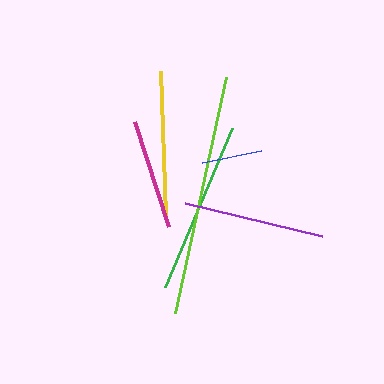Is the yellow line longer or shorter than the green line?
The green line is longer than the yellow line.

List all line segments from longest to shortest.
From longest to shortest: lime, green, yellow, purple, magenta, blue.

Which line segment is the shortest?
The blue line is the shortest at approximately 61 pixels.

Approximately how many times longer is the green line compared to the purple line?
The green line is approximately 1.2 times the length of the purple line.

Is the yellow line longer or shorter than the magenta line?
The yellow line is longer than the magenta line.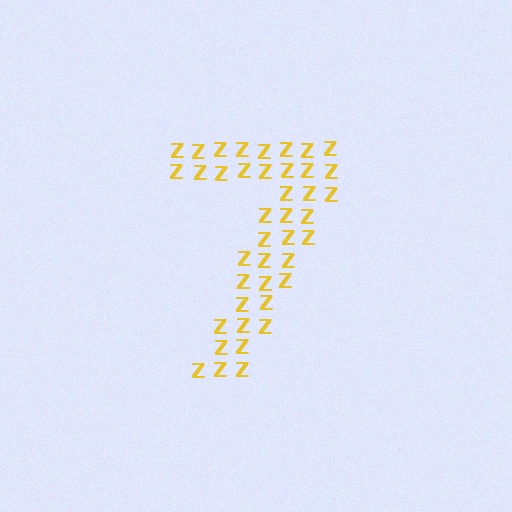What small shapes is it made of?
It is made of small letter Z's.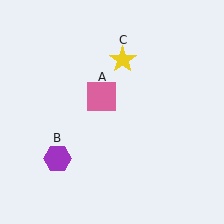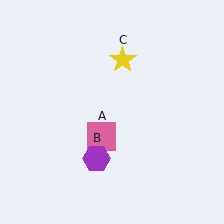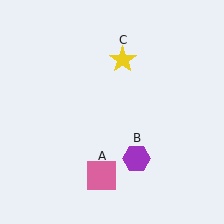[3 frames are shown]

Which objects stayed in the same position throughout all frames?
Yellow star (object C) remained stationary.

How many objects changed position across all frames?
2 objects changed position: pink square (object A), purple hexagon (object B).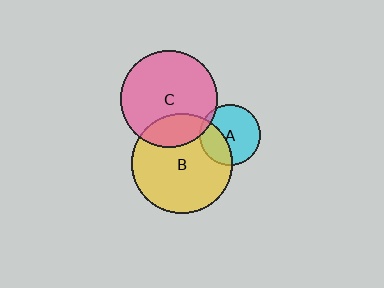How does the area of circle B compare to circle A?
Approximately 2.7 times.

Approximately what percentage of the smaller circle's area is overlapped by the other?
Approximately 20%.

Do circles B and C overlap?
Yes.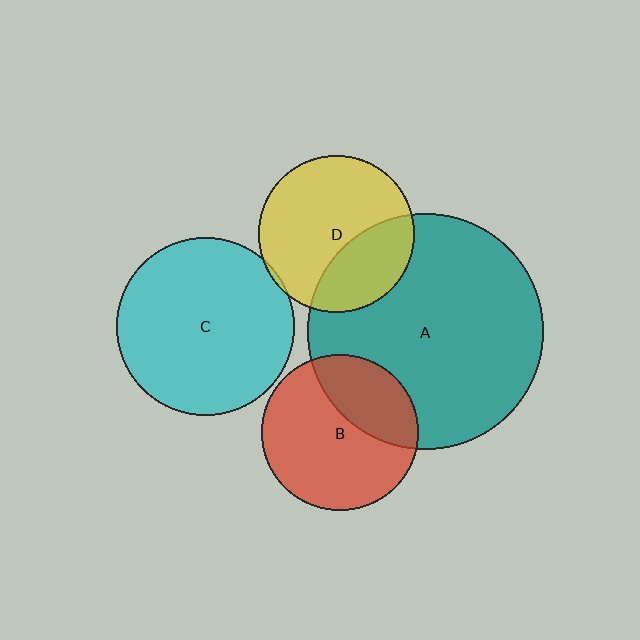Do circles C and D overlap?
Yes.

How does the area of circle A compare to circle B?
Approximately 2.3 times.